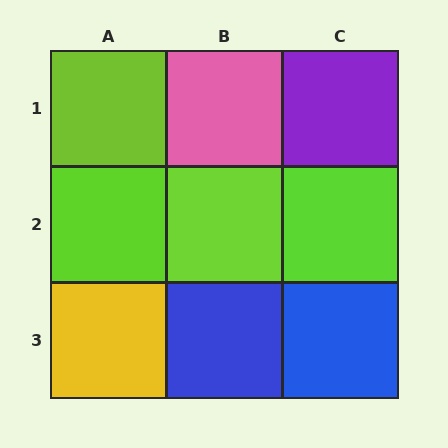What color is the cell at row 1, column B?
Pink.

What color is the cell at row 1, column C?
Purple.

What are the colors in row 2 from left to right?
Lime, lime, lime.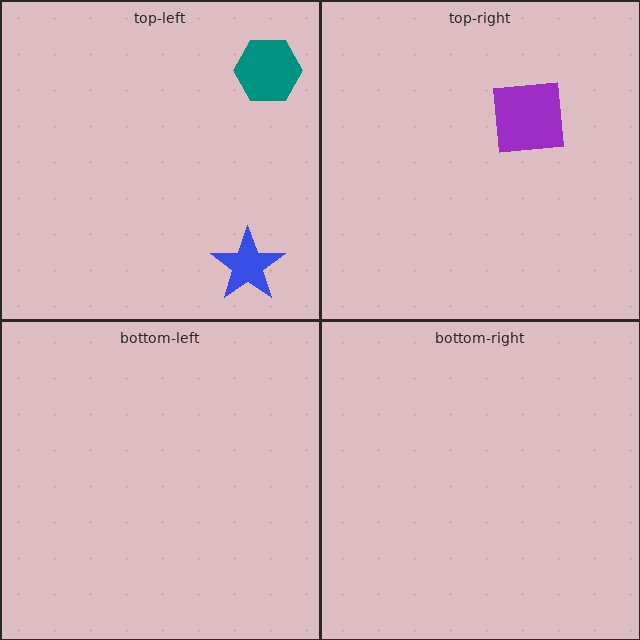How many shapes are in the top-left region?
2.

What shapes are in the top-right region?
The purple square.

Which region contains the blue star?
The top-left region.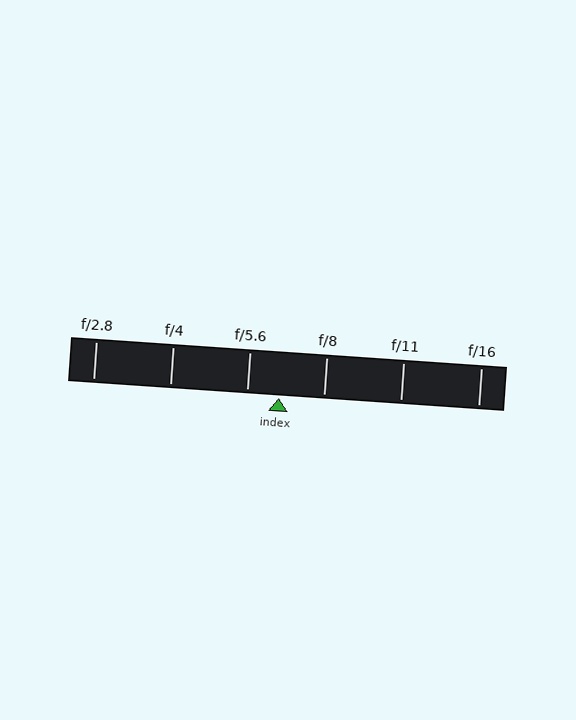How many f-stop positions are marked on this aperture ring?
There are 6 f-stop positions marked.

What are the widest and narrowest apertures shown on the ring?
The widest aperture shown is f/2.8 and the narrowest is f/16.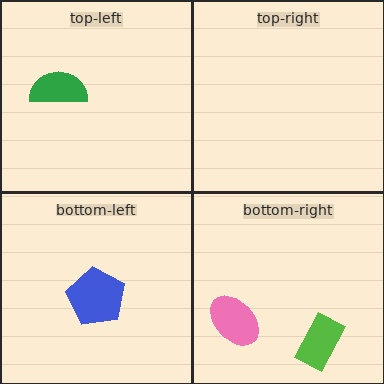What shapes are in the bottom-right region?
The lime rectangle, the pink ellipse.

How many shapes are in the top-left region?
1.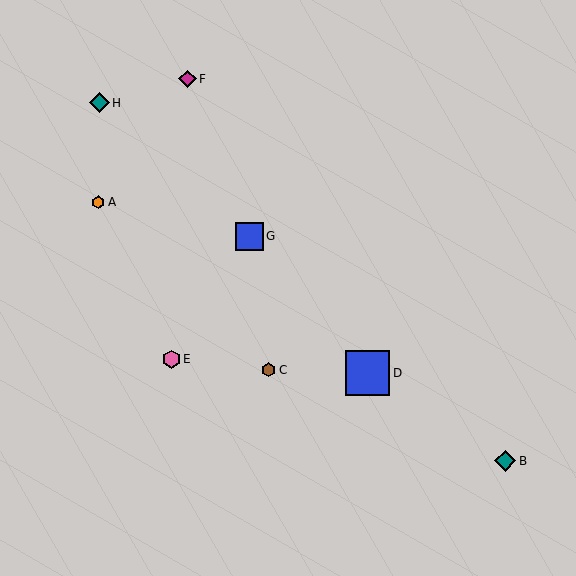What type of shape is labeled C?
Shape C is a brown hexagon.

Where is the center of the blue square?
The center of the blue square is at (249, 236).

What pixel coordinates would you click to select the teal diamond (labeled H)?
Click at (99, 103) to select the teal diamond H.